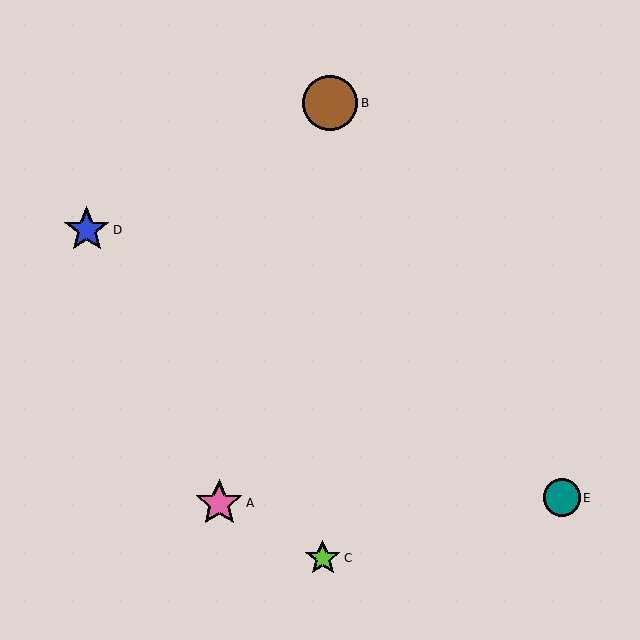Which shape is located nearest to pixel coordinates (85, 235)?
The blue star (labeled D) at (87, 230) is nearest to that location.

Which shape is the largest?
The brown circle (labeled B) is the largest.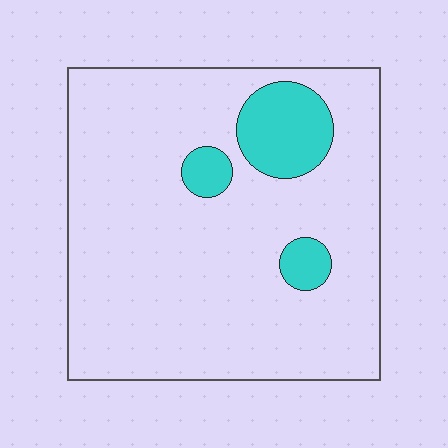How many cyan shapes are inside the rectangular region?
3.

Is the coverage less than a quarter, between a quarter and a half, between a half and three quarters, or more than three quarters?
Less than a quarter.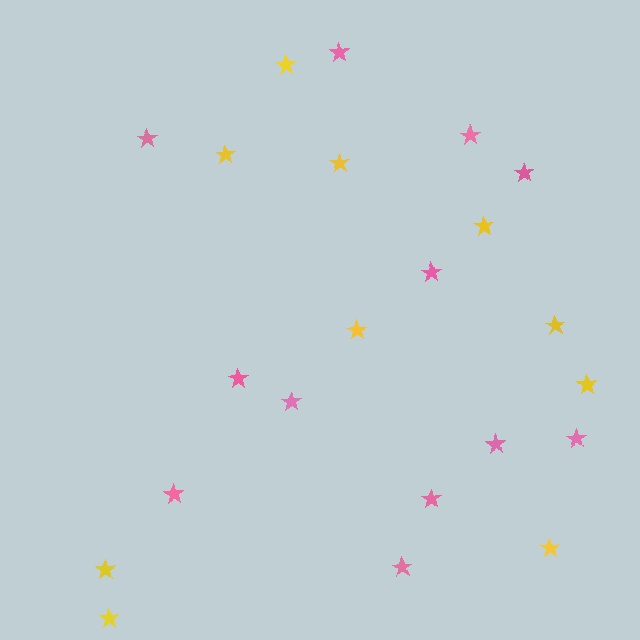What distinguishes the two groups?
There are 2 groups: one group of yellow stars (10) and one group of pink stars (12).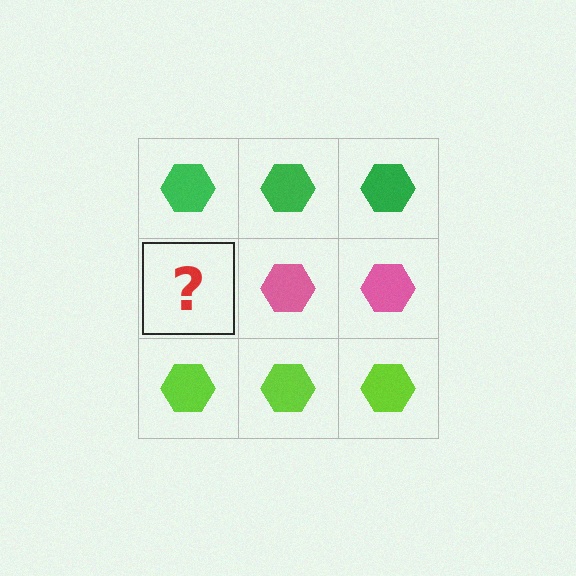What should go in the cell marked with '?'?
The missing cell should contain a pink hexagon.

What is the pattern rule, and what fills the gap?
The rule is that each row has a consistent color. The gap should be filled with a pink hexagon.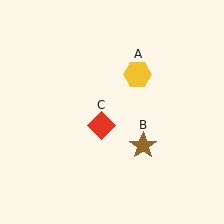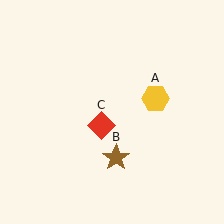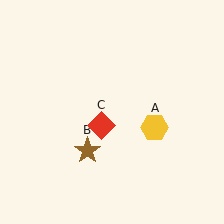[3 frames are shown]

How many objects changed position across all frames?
2 objects changed position: yellow hexagon (object A), brown star (object B).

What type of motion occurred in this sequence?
The yellow hexagon (object A), brown star (object B) rotated clockwise around the center of the scene.